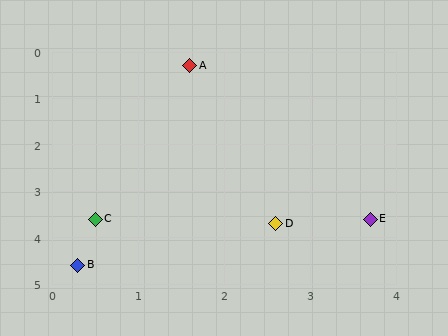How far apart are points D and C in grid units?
Points D and C are about 2.1 grid units apart.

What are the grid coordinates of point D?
Point D is at approximately (2.6, 3.7).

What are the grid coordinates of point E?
Point E is at approximately (3.7, 3.6).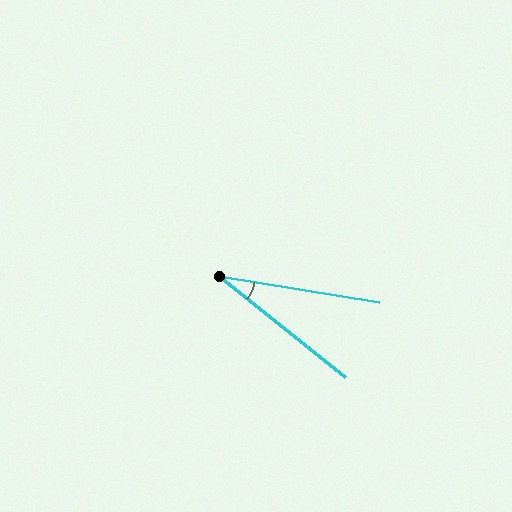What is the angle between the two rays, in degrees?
Approximately 30 degrees.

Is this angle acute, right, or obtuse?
It is acute.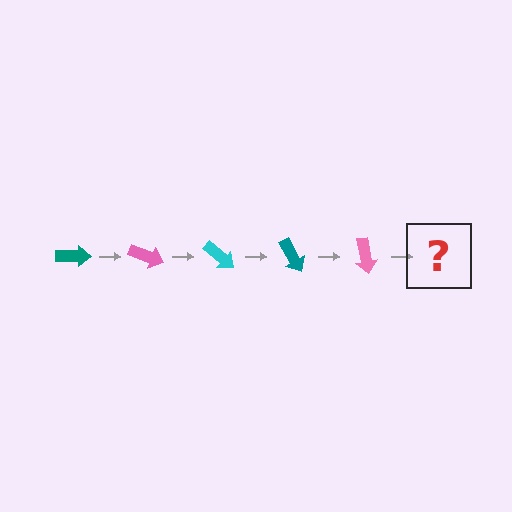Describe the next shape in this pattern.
It should be a cyan arrow, rotated 100 degrees from the start.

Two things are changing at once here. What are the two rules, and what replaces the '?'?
The two rules are that it rotates 20 degrees each step and the color cycles through teal, pink, and cyan. The '?' should be a cyan arrow, rotated 100 degrees from the start.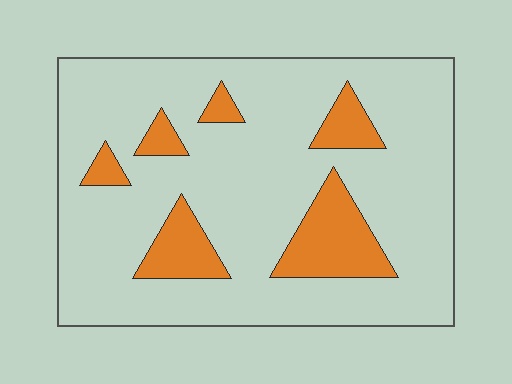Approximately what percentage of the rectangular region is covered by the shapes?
Approximately 15%.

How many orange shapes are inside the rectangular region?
6.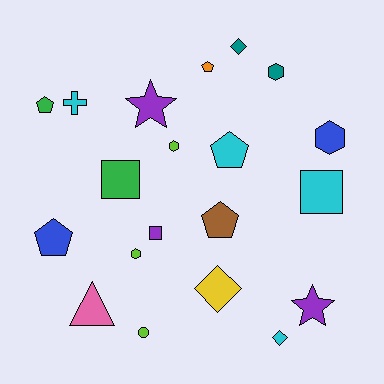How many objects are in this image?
There are 20 objects.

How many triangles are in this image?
There is 1 triangle.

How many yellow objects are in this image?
There is 1 yellow object.